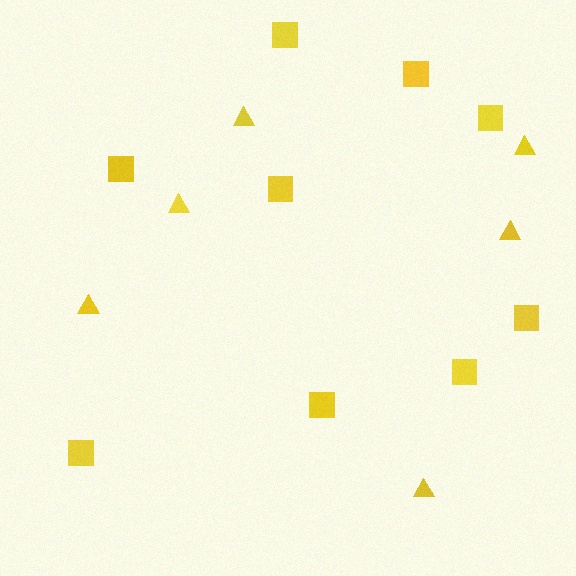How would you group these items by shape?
There are 2 groups: one group of triangles (6) and one group of squares (9).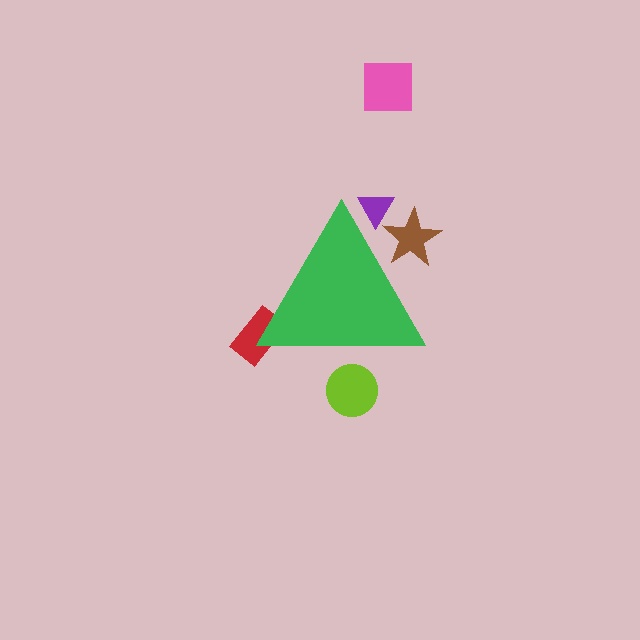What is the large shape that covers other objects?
A green triangle.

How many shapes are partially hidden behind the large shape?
4 shapes are partially hidden.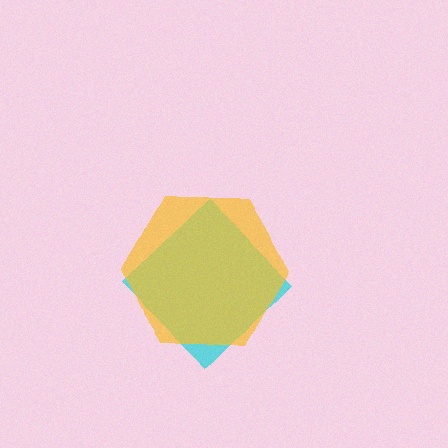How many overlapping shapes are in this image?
There are 2 overlapping shapes in the image.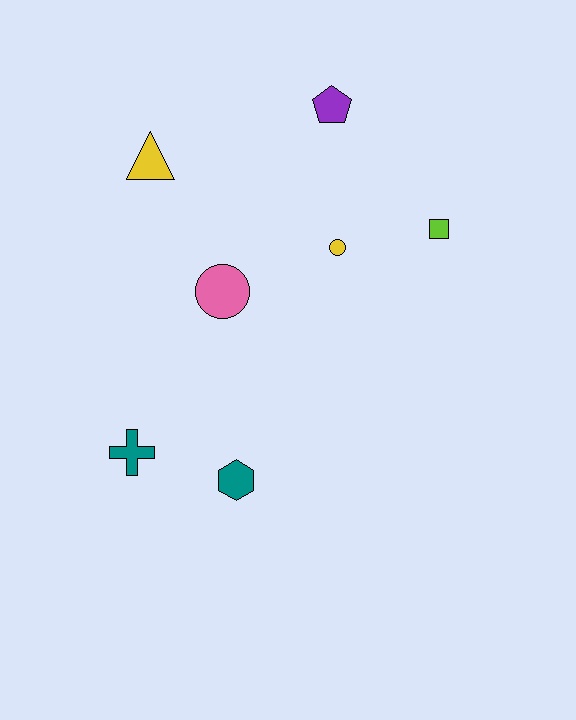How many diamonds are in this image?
There are no diamonds.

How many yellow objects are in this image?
There are 2 yellow objects.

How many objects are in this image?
There are 7 objects.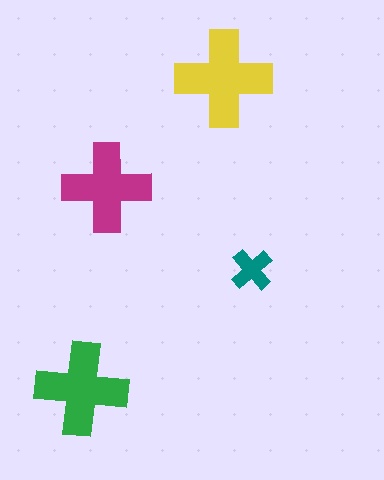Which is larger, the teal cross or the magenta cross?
The magenta one.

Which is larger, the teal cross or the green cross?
The green one.